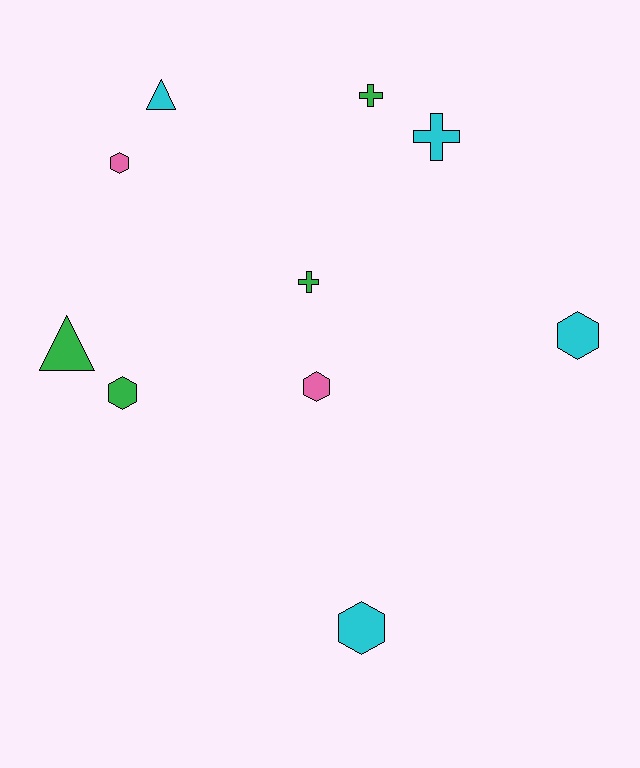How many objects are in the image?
There are 10 objects.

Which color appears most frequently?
Cyan, with 4 objects.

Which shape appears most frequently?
Hexagon, with 5 objects.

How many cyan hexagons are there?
There are 2 cyan hexagons.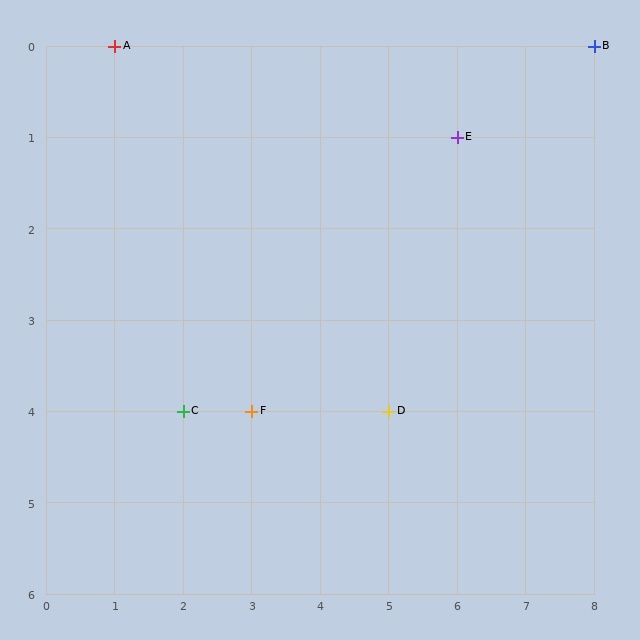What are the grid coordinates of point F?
Point F is at grid coordinates (3, 4).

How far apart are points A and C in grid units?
Points A and C are 1 column and 4 rows apart (about 4.1 grid units diagonally).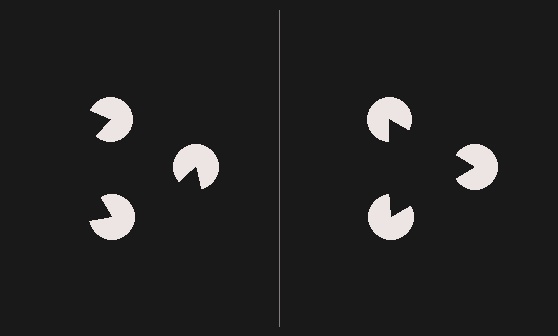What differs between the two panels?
The pac-man discs are positioned identically on both sides; only the wedge orientations differ. On the right they align to a triangle; on the left they are misaligned.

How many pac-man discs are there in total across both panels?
6 — 3 on each side.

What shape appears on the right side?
An illusory triangle.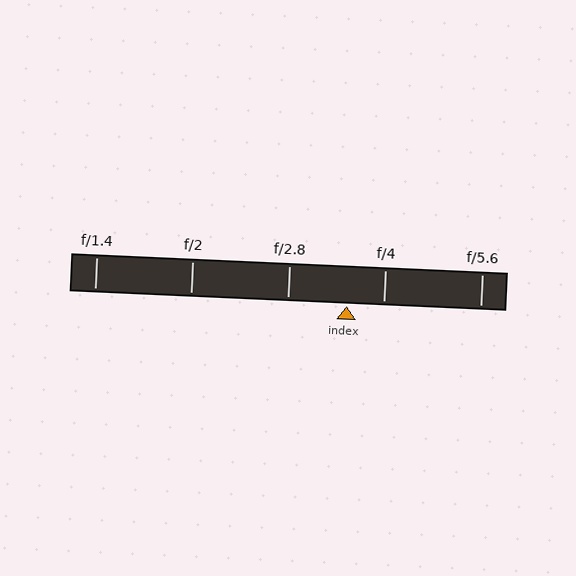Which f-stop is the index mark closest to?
The index mark is closest to f/4.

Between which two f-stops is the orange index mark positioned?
The index mark is between f/2.8 and f/4.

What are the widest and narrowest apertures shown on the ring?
The widest aperture shown is f/1.4 and the narrowest is f/5.6.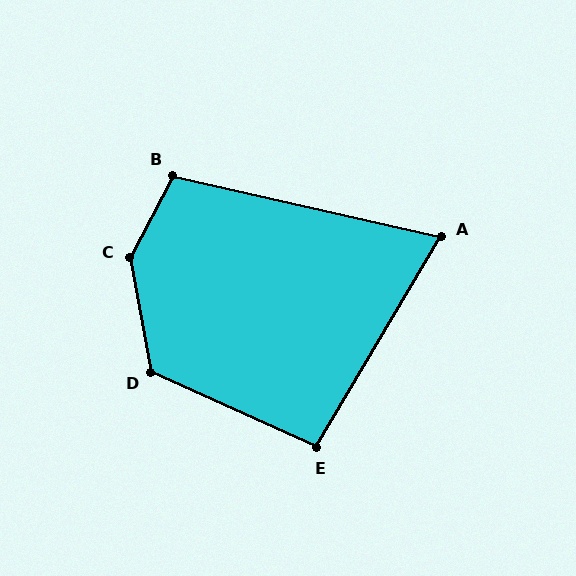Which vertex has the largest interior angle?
C, at approximately 142 degrees.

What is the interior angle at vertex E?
Approximately 97 degrees (obtuse).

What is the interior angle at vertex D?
Approximately 124 degrees (obtuse).